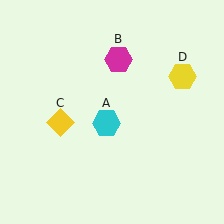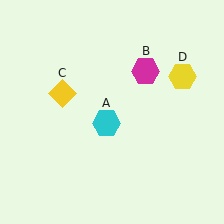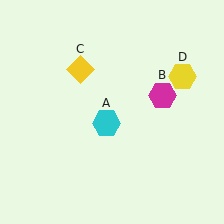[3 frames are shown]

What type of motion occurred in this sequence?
The magenta hexagon (object B), yellow diamond (object C) rotated clockwise around the center of the scene.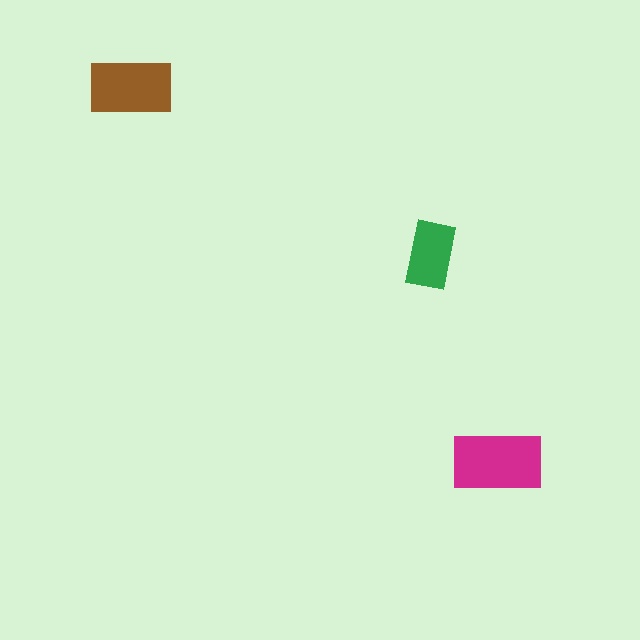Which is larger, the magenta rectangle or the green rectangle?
The magenta one.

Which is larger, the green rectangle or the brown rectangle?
The brown one.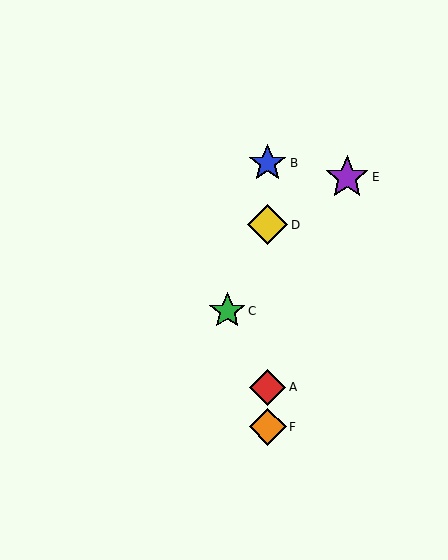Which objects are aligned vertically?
Objects A, B, D, F are aligned vertically.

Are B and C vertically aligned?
No, B is at x≈268 and C is at x≈227.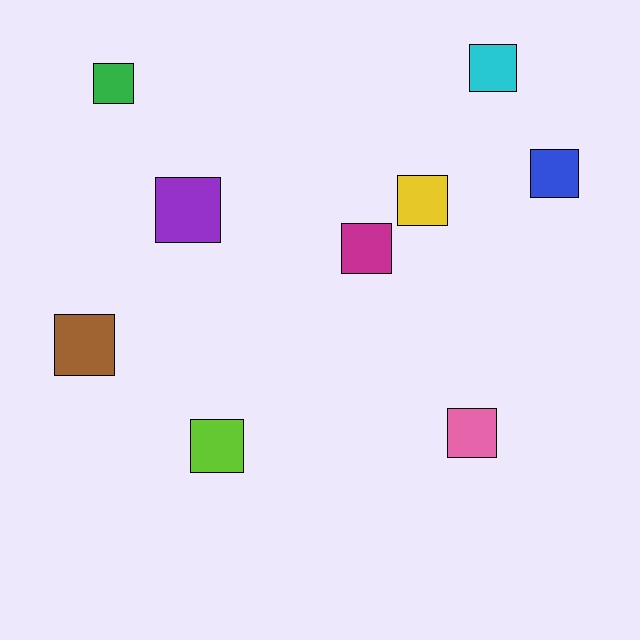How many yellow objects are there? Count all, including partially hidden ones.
There is 1 yellow object.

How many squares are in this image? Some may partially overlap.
There are 9 squares.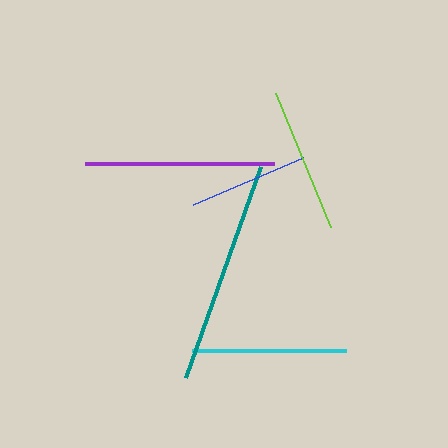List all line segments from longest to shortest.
From longest to shortest: teal, purple, cyan, lime, blue.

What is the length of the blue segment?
The blue segment is approximately 120 pixels long.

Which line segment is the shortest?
The blue line is the shortest at approximately 120 pixels.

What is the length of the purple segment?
The purple segment is approximately 189 pixels long.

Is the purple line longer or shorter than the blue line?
The purple line is longer than the blue line.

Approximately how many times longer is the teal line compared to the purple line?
The teal line is approximately 1.2 times the length of the purple line.